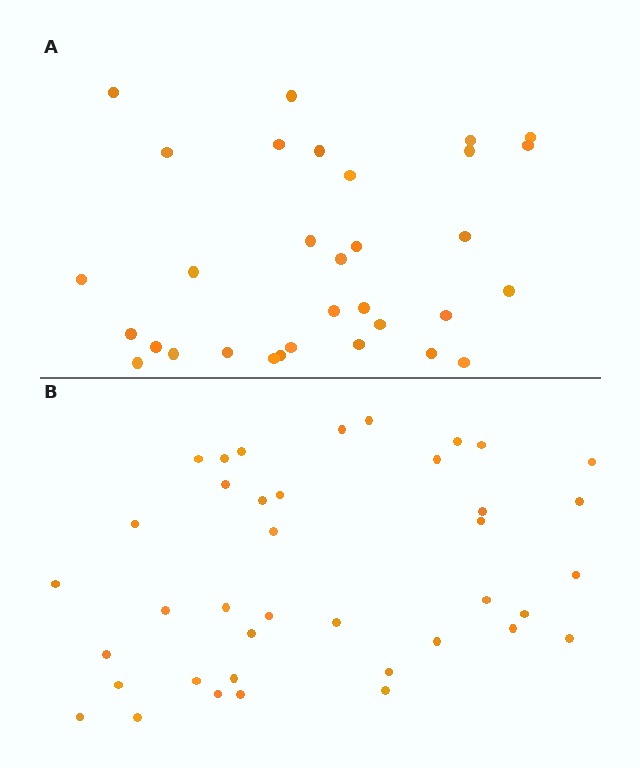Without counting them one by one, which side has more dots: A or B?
Region B (the bottom region) has more dots.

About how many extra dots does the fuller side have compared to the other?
Region B has roughly 8 or so more dots than region A.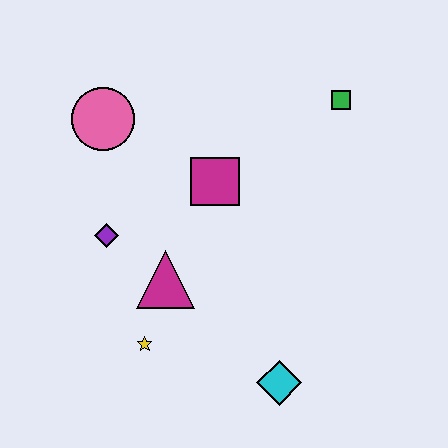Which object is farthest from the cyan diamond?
The pink circle is farthest from the cyan diamond.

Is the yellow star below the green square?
Yes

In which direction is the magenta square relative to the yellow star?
The magenta square is above the yellow star.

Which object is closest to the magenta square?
The magenta triangle is closest to the magenta square.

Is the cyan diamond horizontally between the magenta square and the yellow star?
No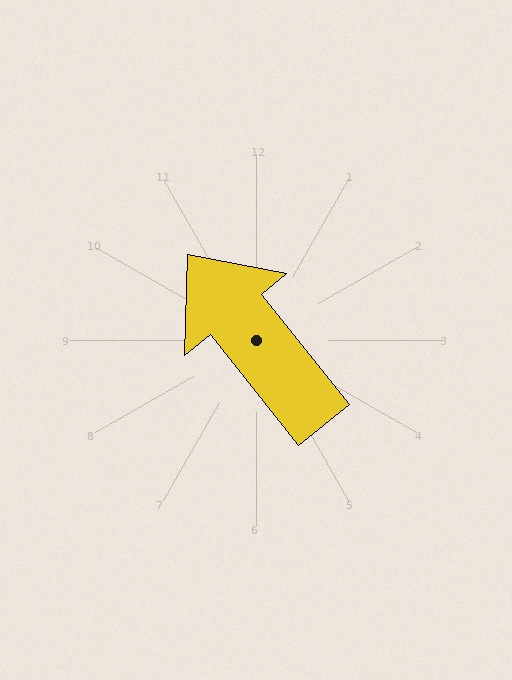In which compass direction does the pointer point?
Northwest.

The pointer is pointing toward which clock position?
Roughly 11 o'clock.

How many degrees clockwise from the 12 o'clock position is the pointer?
Approximately 321 degrees.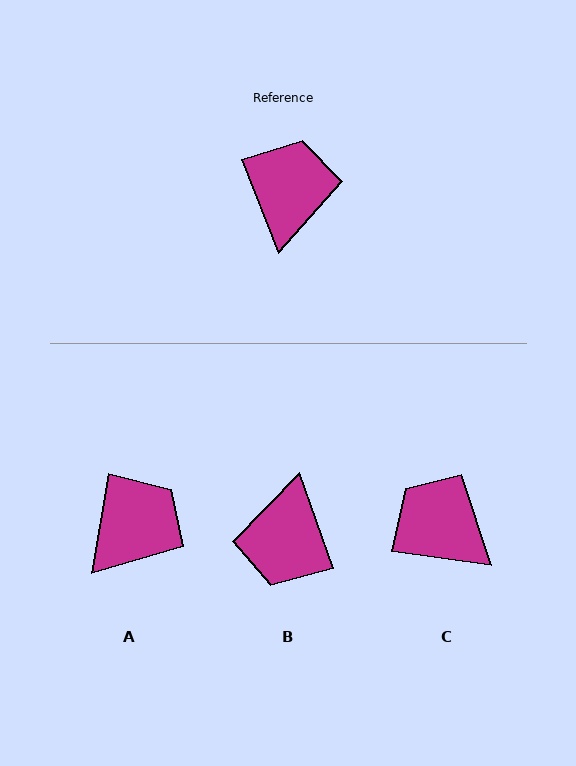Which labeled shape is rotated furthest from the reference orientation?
B, about 178 degrees away.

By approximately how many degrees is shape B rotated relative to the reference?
Approximately 178 degrees counter-clockwise.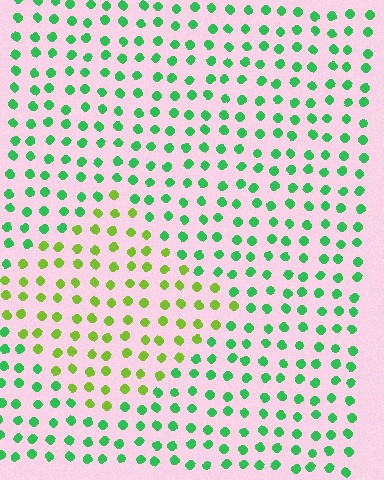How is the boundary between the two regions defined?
The boundary is defined purely by a slight shift in hue (about 46 degrees). Spacing, size, and orientation are identical on both sides.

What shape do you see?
I see a diamond.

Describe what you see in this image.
The image is filled with small green elements in a uniform arrangement. A diamond-shaped region is visible where the elements are tinted to a slightly different hue, forming a subtle color boundary.